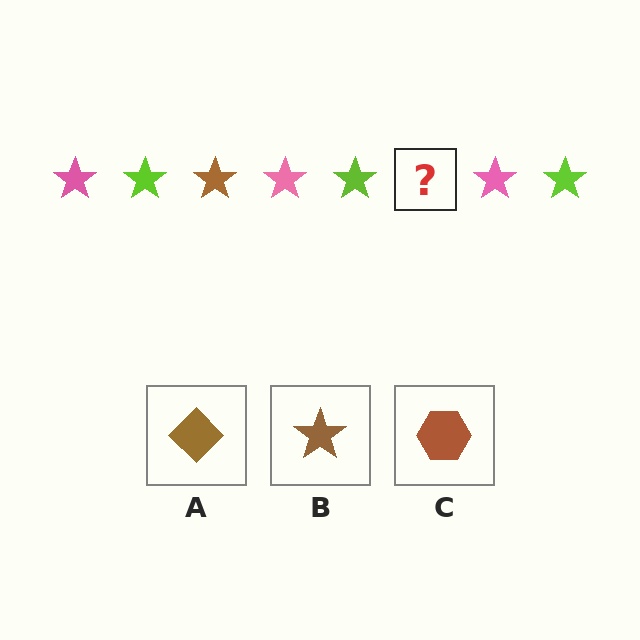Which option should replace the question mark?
Option B.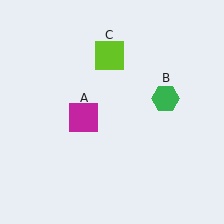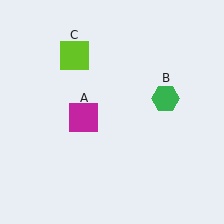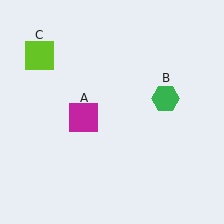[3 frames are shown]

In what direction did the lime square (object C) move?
The lime square (object C) moved left.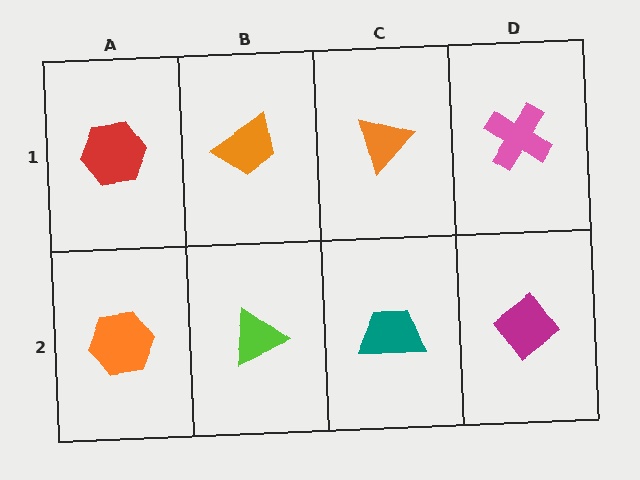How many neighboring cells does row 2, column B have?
3.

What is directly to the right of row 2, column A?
A lime triangle.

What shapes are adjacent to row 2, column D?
A pink cross (row 1, column D), a teal trapezoid (row 2, column C).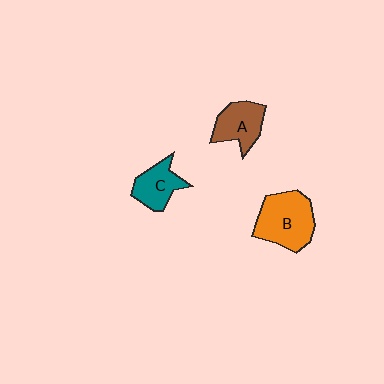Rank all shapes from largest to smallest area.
From largest to smallest: B (orange), A (brown), C (teal).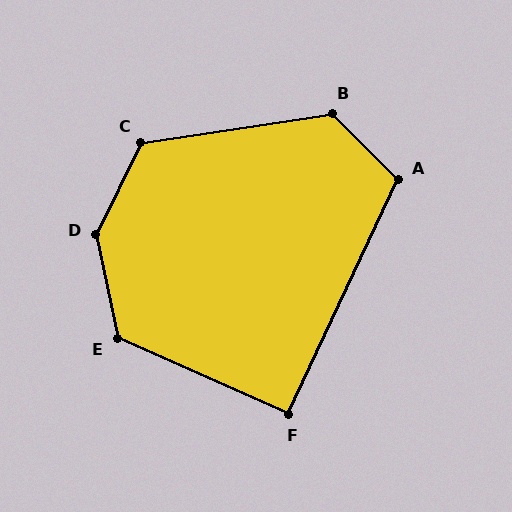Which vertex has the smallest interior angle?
F, at approximately 91 degrees.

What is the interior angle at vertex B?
Approximately 126 degrees (obtuse).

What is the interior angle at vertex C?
Approximately 125 degrees (obtuse).